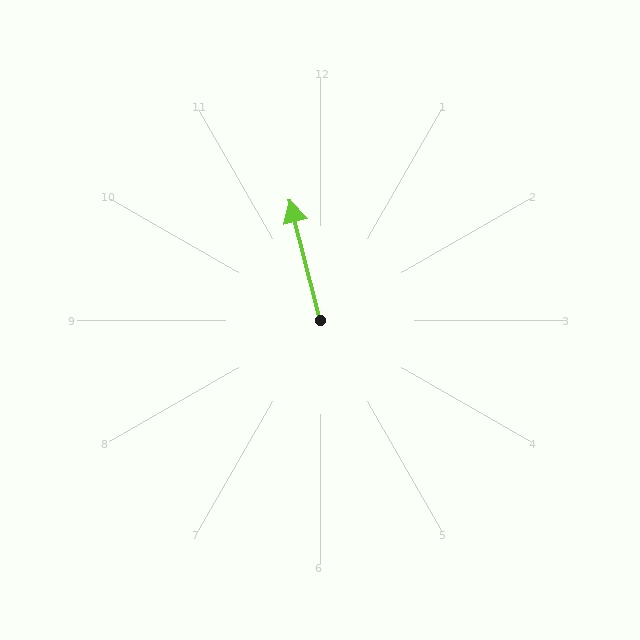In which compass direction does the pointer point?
North.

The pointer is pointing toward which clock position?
Roughly 12 o'clock.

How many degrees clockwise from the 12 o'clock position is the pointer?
Approximately 346 degrees.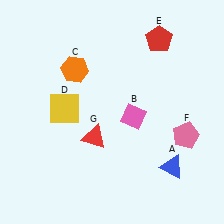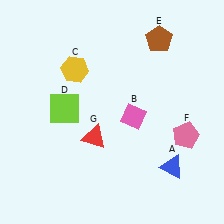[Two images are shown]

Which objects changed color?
C changed from orange to yellow. D changed from yellow to lime. E changed from red to brown.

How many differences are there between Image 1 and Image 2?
There are 3 differences between the two images.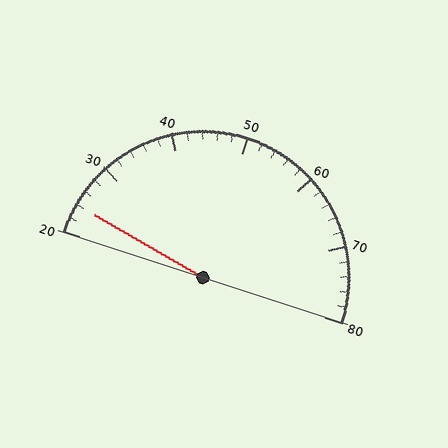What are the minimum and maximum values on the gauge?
The gauge ranges from 20 to 80.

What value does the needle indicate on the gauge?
The needle indicates approximately 24.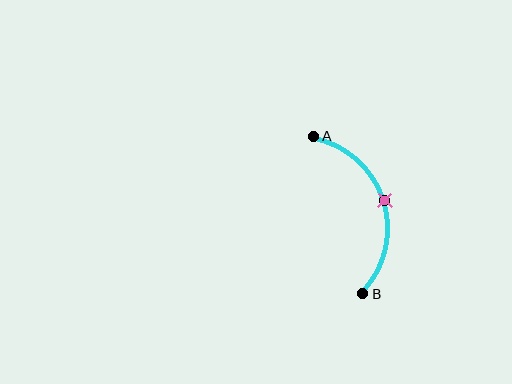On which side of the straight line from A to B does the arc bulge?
The arc bulges to the right of the straight line connecting A and B.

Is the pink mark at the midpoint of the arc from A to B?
Yes. The pink mark lies on the arc at equal arc-length from both A and B — it is the arc midpoint.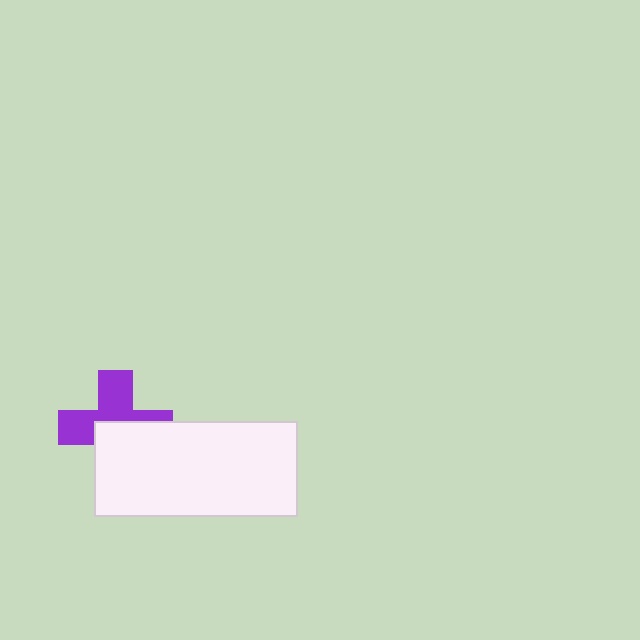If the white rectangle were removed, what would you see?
You would see the complete purple cross.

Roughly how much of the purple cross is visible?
About half of it is visible (roughly 53%).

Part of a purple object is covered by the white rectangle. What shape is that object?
It is a cross.